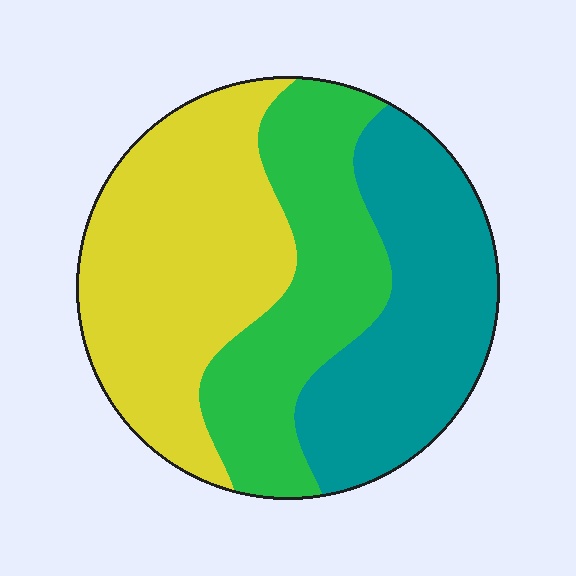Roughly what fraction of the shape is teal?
Teal takes up between a sixth and a third of the shape.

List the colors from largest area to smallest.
From largest to smallest: yellow, teal, green.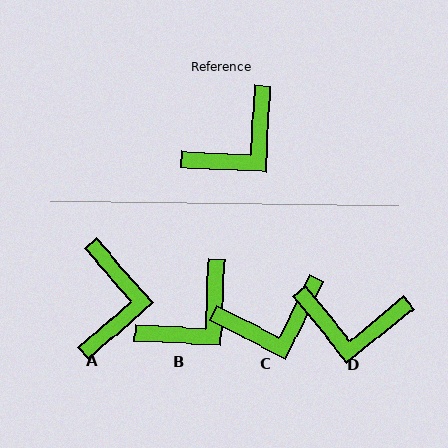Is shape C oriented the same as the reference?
No, it is off by about 24 degrees.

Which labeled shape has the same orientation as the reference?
B.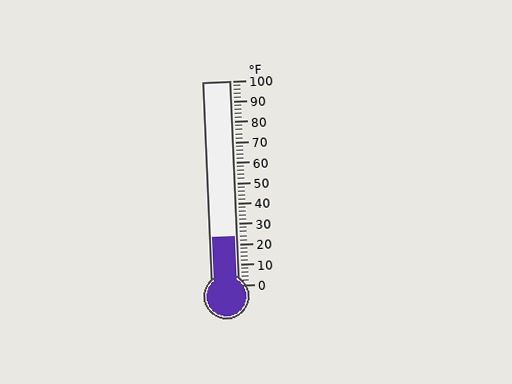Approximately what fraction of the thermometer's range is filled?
The thermometer is filled to approximately 25% of its range.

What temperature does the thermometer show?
The thermometer shows approximately 24°F.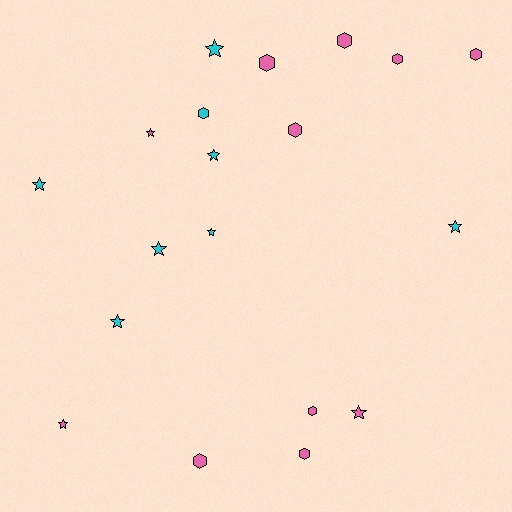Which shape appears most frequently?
Star, with 10 objects.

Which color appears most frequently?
Pink, with 11 objects.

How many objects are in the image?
There are 19 objects.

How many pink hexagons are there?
There are 8 pink hexagons.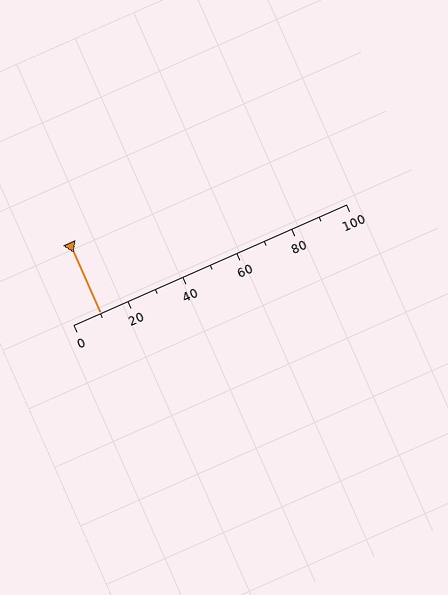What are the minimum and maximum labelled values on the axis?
The axis runs from 0 to 100.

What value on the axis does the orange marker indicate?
The marker indicates approximately 10.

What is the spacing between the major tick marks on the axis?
The major ticks are spaced 20 apart.